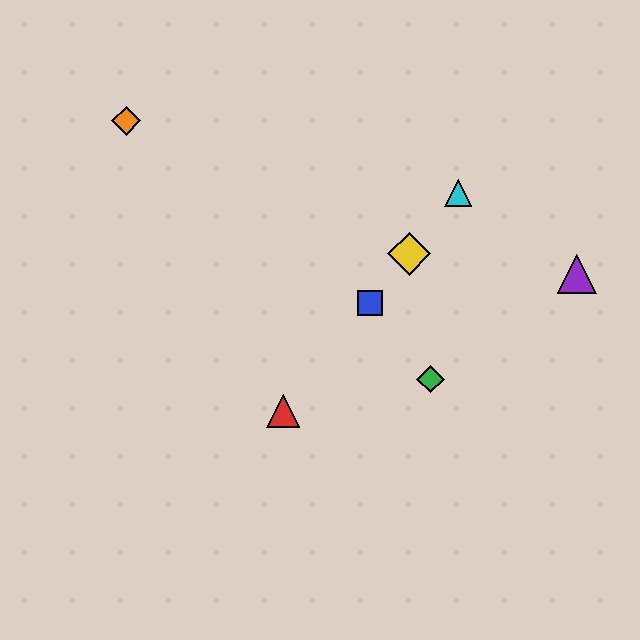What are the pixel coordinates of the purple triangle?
The purple triangle is at (577, 274).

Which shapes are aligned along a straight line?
The red triangle, the blue square, the yellow diamond, the cyan triangle are aligned along a straight line.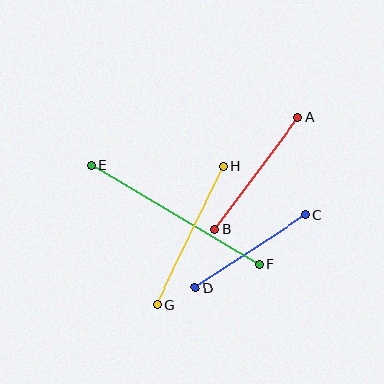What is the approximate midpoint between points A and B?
The midpoint is at approximately (256, 173) pixels.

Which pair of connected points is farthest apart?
Points E and F are farthest apart.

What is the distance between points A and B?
The distance is approximately 139 pixels.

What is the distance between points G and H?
The distance is approximately 154 pixels.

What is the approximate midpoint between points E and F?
The midpoint is at approximately (175, 215) pixels.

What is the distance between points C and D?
The distance is approximately 132 pixels.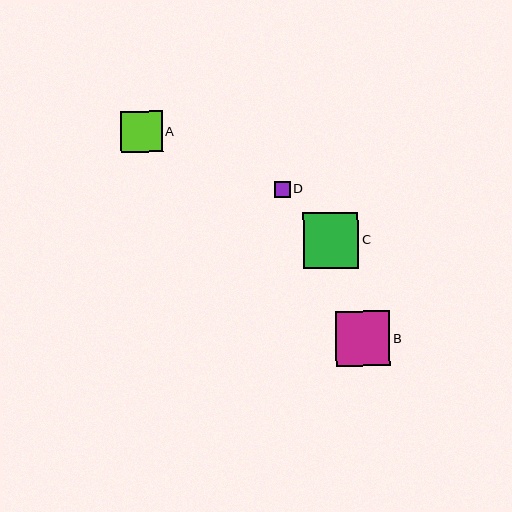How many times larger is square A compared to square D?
Square A is approximately 2.7 times the size of square D.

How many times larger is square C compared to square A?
Square C is approximately 1.3 times the size of square A.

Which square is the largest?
Square C is the largest with a size of approximately 55 pixels.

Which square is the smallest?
Square D is the smallest with a size of approximately 16 pixels.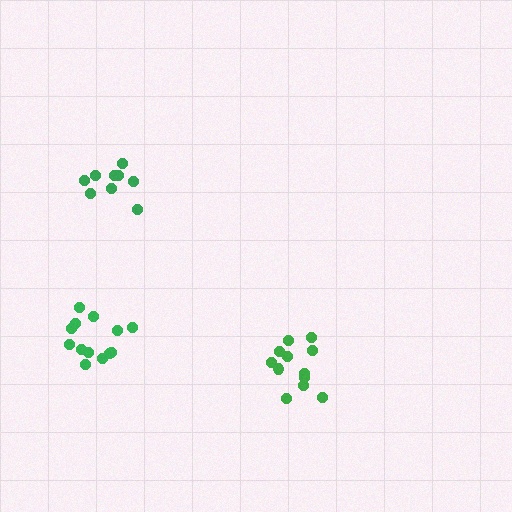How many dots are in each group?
Group 1: 12 dots, Group 2: 9 dots, Group 3: 13 dots (34 total).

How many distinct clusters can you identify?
There are 3 distinct clusters.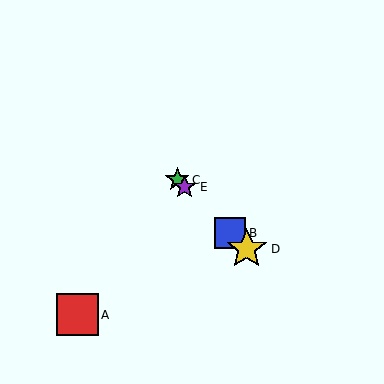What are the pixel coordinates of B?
Object B is at (230, 233).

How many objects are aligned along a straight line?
4 objects (B, C, D, E) are aligned along a straight line.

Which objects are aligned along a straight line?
Objects B, C, D, E are aligned along a straight line.